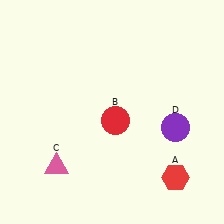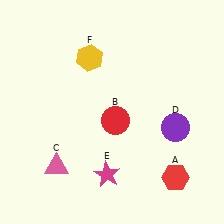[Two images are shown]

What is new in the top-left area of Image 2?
A yellow hexagon (F) was added in the top-left area of Image 2.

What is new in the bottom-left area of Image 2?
A magenta star (E) was added in the bottom-left area of Image 2.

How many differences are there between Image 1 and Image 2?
There are 2 differences between the two images.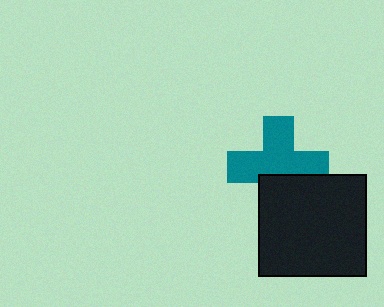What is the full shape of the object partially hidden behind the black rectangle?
The partially hidden object is a teal cross.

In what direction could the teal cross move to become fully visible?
The teal cross could move up. That would shift it out from behind the black rectangle entirely.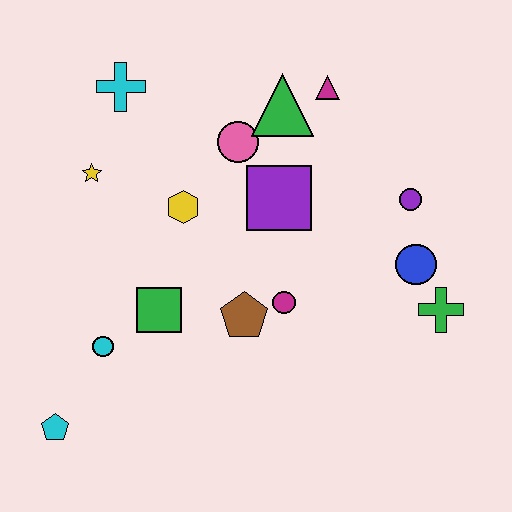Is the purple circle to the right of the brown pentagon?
Yes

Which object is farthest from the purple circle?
The cyan pentagon is farthest from the purple circle.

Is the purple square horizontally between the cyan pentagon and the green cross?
Yes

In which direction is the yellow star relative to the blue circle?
The yellow star is to the left of the blue circle.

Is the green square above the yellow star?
No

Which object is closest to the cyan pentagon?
The cyan circle is closest to the cyan pentagon.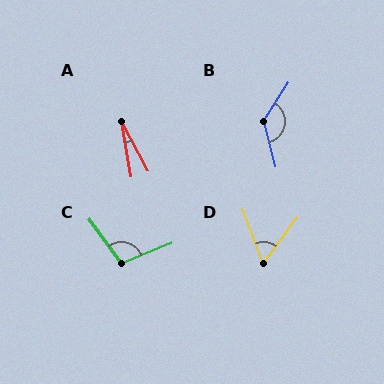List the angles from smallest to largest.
A (18°), D (57°), C (104°), B (133°).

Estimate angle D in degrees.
Approximately 57 degrees.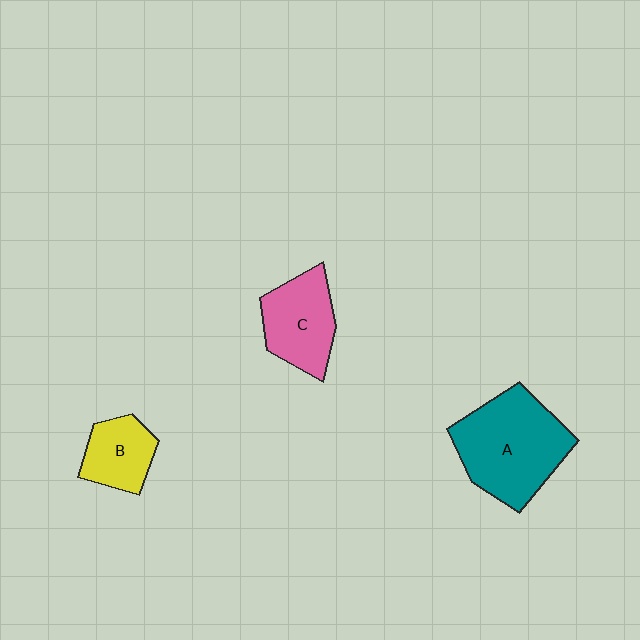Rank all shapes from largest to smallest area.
From largest to smallest: A (teal), C (pink), B (yellow).